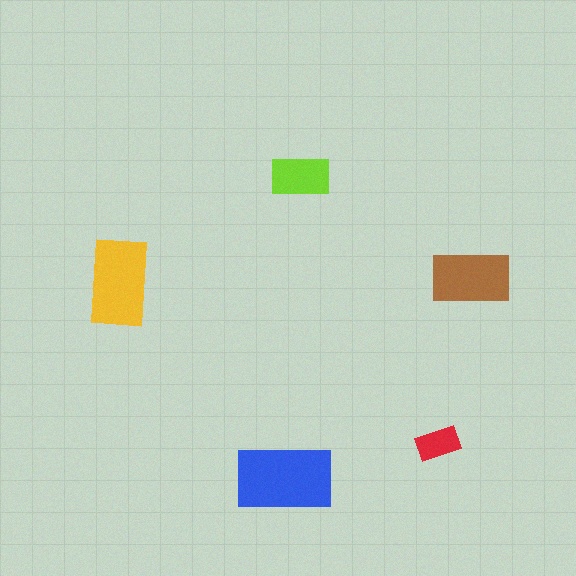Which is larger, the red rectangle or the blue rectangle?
The blue one.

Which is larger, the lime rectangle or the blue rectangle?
The blue one.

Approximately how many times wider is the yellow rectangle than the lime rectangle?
About 1.5 times wider.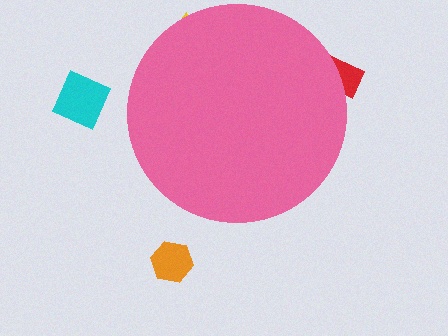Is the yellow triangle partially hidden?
Yes, the yellow triangle is partially hidden behind the pink circle.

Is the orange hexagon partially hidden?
No, the orange hexagon is fully visible.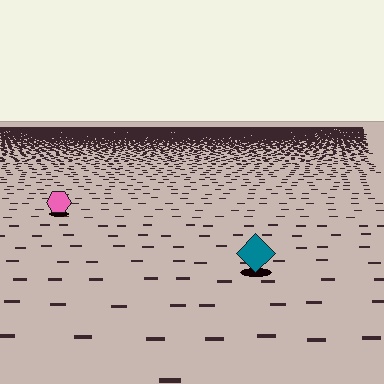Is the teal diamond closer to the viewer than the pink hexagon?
Yes. The teal diamond is closer — you can tell from the texture gradient: the ground texture is coarser near it.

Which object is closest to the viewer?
The teal diamond is closest. The texture marks near it are larger and more spread out.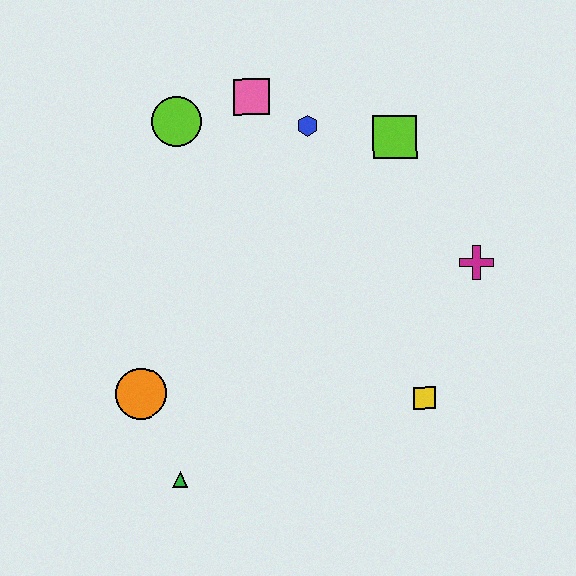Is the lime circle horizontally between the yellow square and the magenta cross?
No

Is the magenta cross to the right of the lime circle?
Yes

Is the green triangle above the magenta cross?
No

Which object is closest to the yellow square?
The magenta cross is closest to the yellow square.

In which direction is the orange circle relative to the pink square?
The orange circle is below the pink square.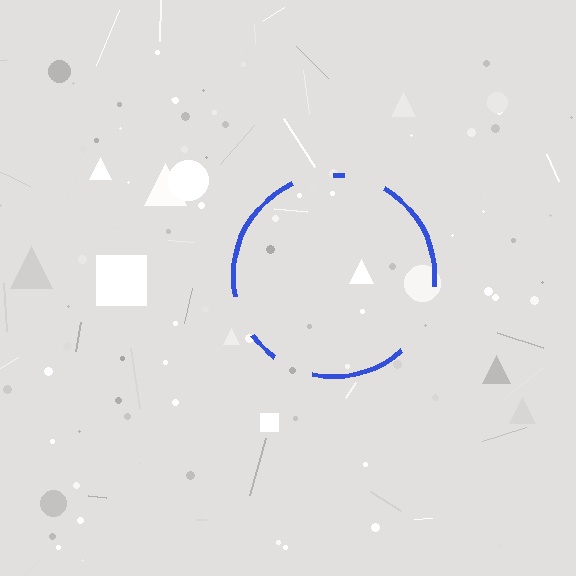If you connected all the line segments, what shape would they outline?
They would outline a circle.